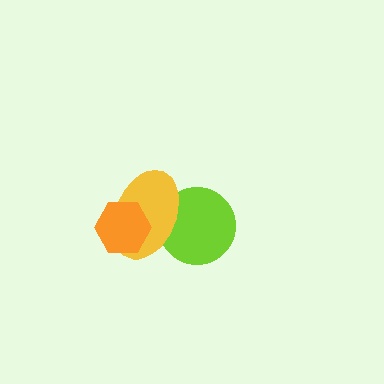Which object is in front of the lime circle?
The yellow ellipse is in front of the lime circle.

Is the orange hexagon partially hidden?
No, no other shape covers it.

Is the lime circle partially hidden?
Yes, it is partially covered by another shape.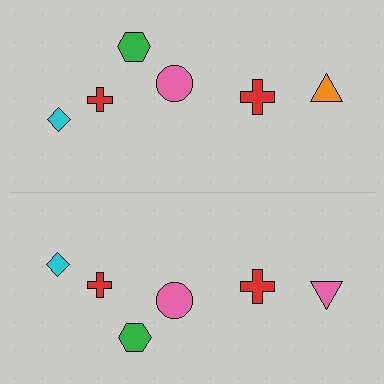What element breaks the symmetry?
The pink triangle on the bottom side breaks the symmetry — its mirror counterpart is orange.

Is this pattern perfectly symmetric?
No, the pattern is not perfectly symmetric. The pink triangle on the bottom side breaks the symmetry — its mirror counterpart is orange.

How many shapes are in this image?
There are 12 shapes in this image.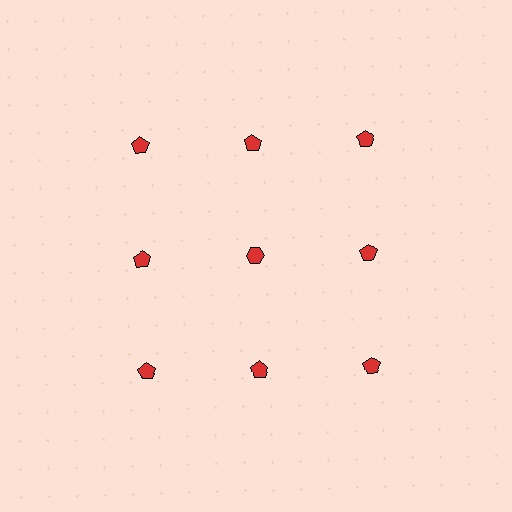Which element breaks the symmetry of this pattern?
The red hexagon in the second row, second from left column breaks the symmetry. All other shapes are red pentagons.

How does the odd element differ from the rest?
It has a different shape: hexagon instead of pentagon.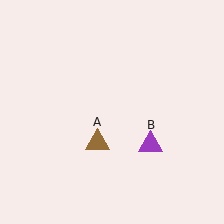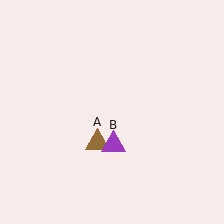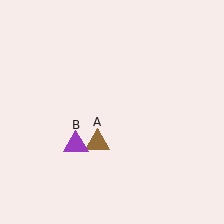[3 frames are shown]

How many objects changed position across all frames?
1 object changed position: purple triangle (object B).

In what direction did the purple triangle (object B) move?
The purple triangle (object B) moved left.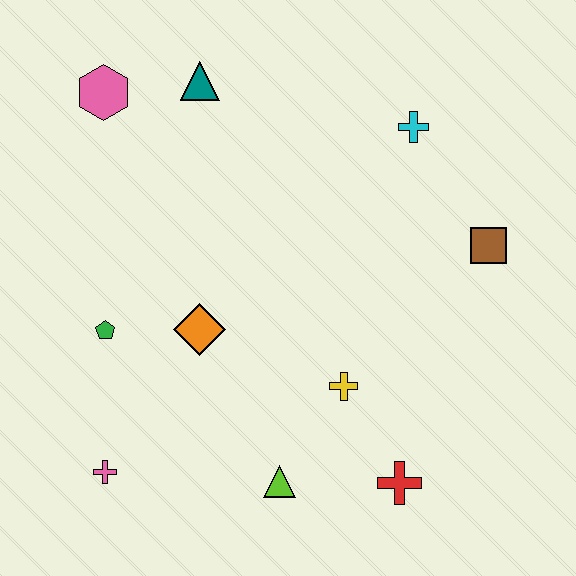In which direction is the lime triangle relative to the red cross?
The lime triangle is to the left of the red cross.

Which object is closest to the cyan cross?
The brown square is closest to the cyan cross.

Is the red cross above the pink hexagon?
No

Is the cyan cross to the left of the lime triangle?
No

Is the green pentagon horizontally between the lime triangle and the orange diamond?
No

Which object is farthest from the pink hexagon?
The red cross is farthest from the pink hexagon.